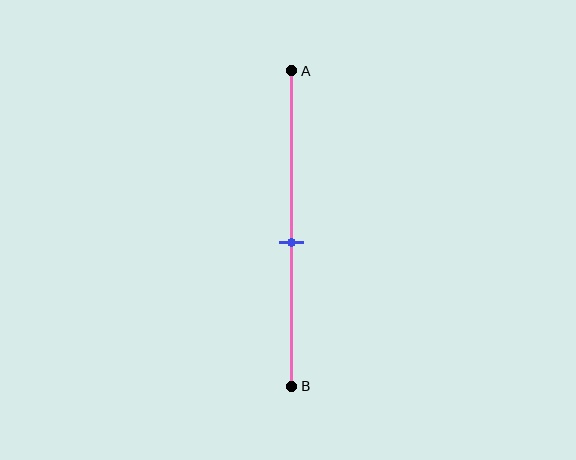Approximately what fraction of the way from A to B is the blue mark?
The blue mark is approximately 55% of the way from A to B.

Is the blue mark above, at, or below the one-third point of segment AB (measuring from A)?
The blue mark is below the one-third point of segment AB.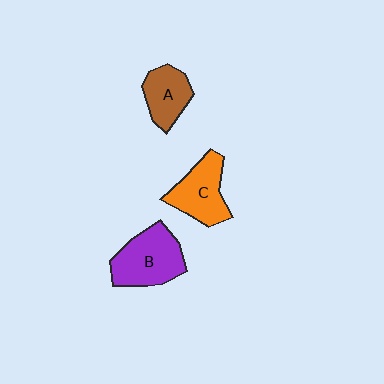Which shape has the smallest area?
Shape A (brown).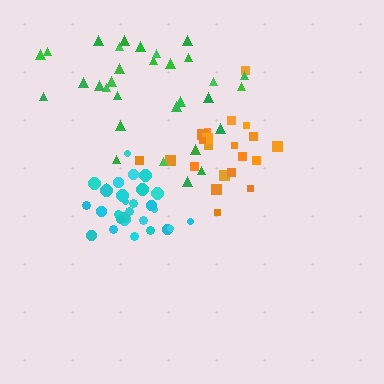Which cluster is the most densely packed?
Cyan.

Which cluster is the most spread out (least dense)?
Green.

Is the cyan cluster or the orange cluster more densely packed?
Cyan.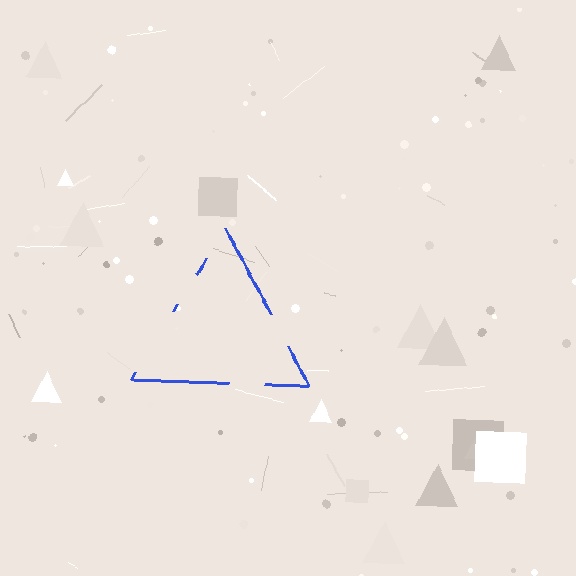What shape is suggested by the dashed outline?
The dashed outline suggests a triangle.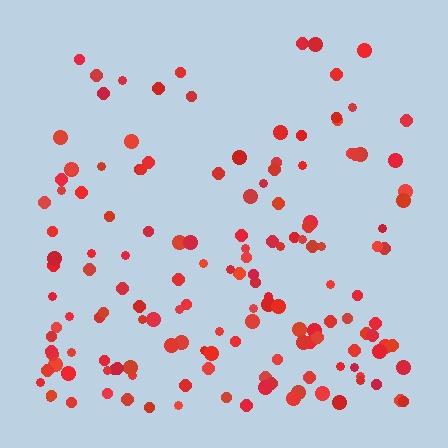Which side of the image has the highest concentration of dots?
The bottom.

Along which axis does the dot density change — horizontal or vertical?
Vertical.